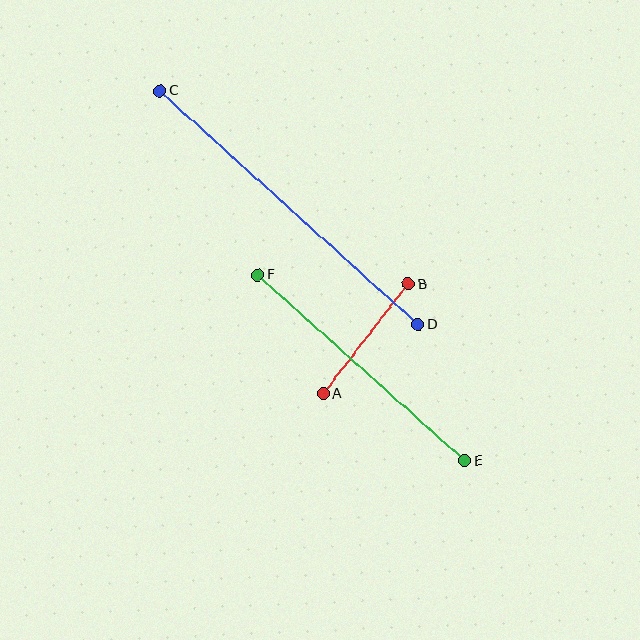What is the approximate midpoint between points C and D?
The midpoint is at approximately (289, 208) pixels.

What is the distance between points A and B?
The distance is approximately 139 pixels.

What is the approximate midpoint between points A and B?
The midpoint is at approximately (366, 339) pixels.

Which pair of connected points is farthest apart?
Points C and D are farthest apart.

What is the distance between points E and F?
The distance is approximately 278 pixels.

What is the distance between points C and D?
The distance is approximately 348 pixels.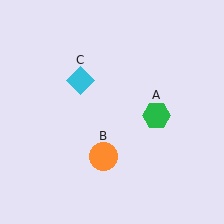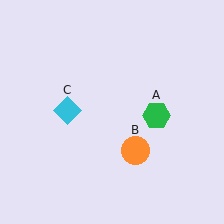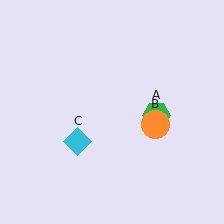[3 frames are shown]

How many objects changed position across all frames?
2 objects changed position: orange circle (object B), cyan diamond (object C).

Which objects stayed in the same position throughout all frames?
Green hexagon (object A) remained stationary.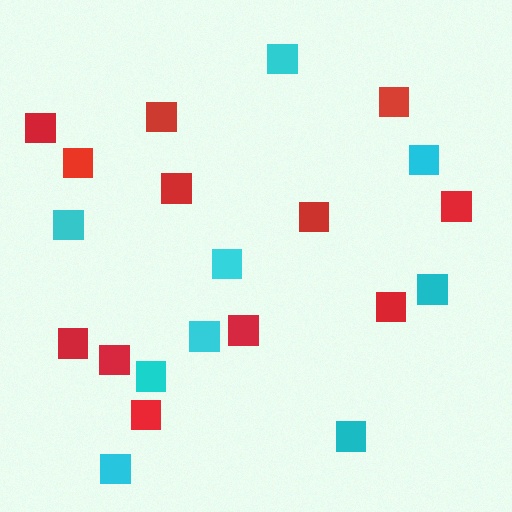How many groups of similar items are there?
There are 2 groups: one group of red squares (12) and one group of cyan squares (9).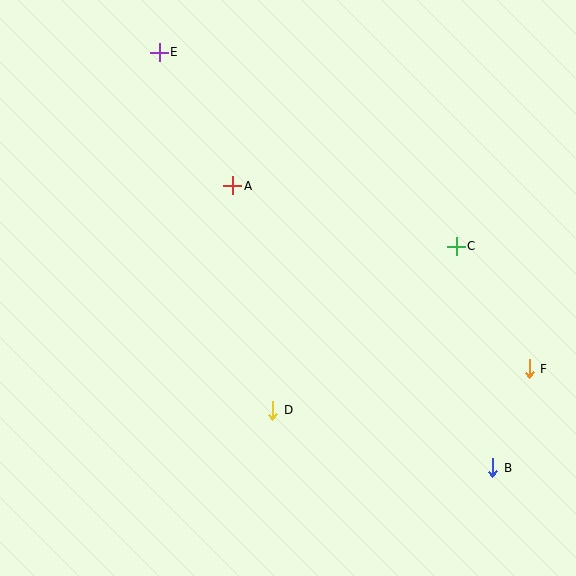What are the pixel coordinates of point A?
Point A is at (233, 186).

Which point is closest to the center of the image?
Point A at (233, 186) is closest to the center.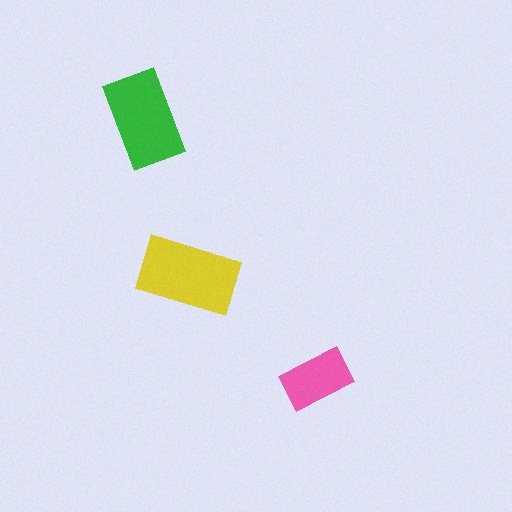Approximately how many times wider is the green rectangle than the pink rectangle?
About 1.5 times wider.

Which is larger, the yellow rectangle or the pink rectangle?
The yellow one.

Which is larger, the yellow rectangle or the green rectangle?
The yellow one.